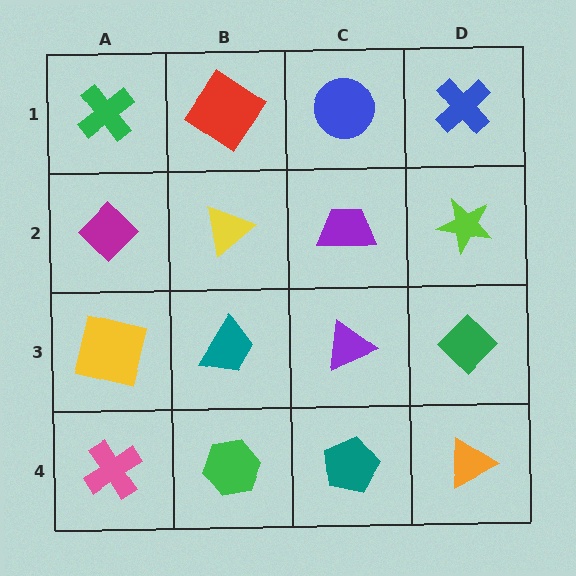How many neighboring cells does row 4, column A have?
2.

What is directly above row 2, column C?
A blue circle.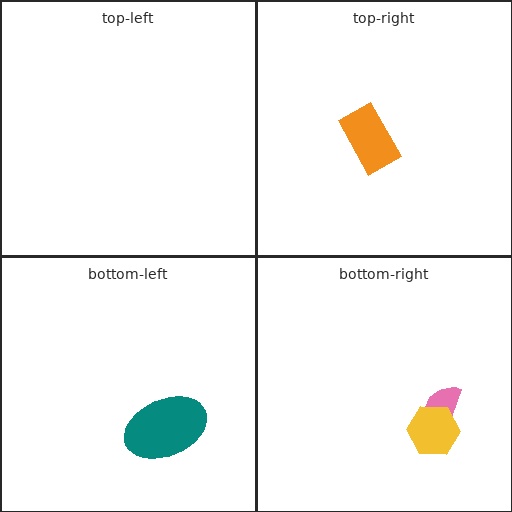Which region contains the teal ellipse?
The bottom-left region.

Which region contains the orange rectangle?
The top-right region.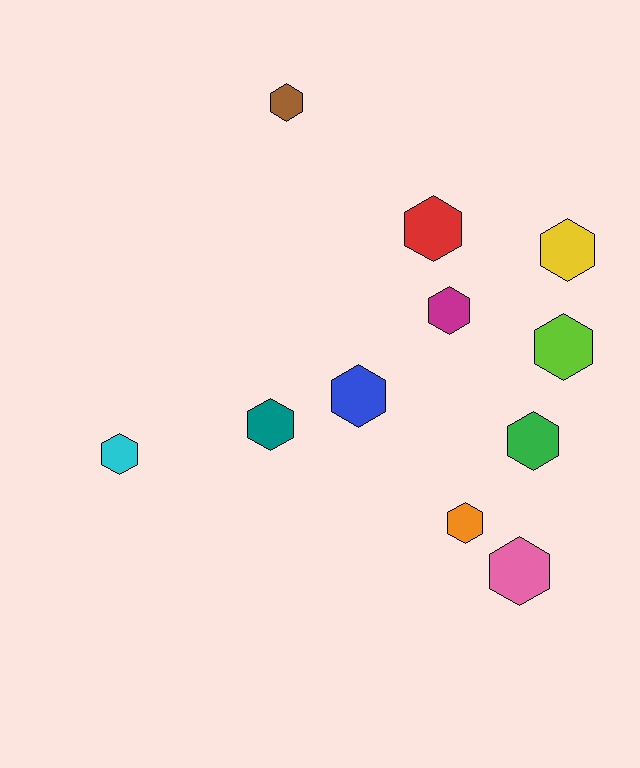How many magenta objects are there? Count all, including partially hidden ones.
There is 1 magenta object.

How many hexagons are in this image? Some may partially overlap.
There are 11 hexagons.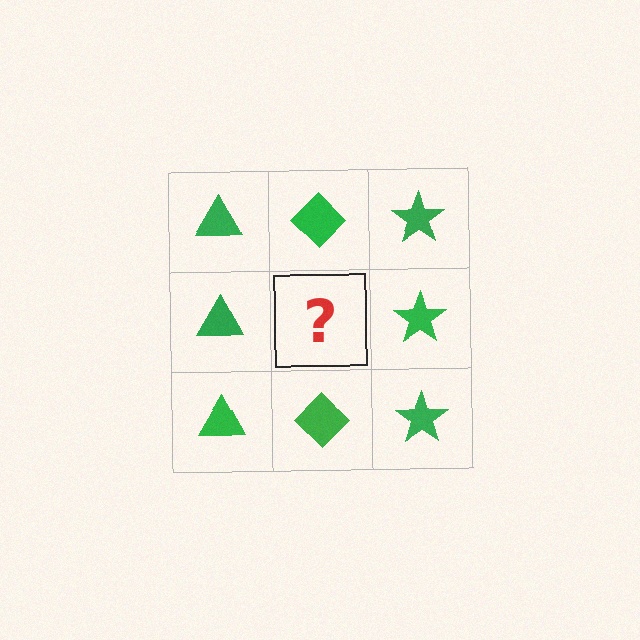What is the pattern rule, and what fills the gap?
The rule is that each column has a consistent shape. The gap should be filled with a green diamond.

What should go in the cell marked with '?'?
The missing cell should contain a green diamond.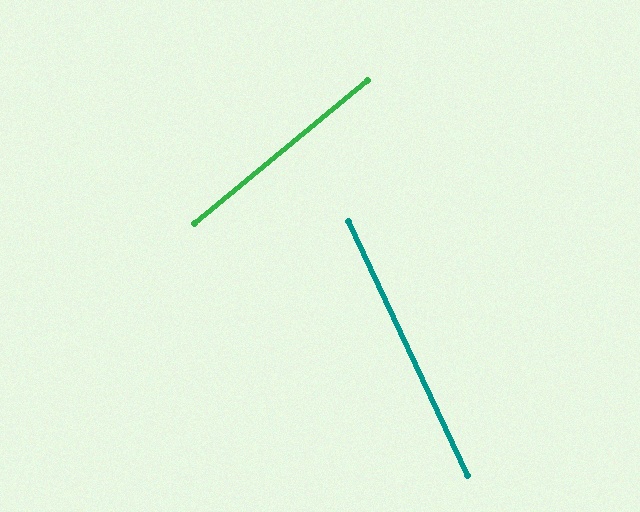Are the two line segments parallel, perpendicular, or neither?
Neither parallel nor perpendicular — they differ by about 75°.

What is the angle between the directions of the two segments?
Approximately 75 degrees.